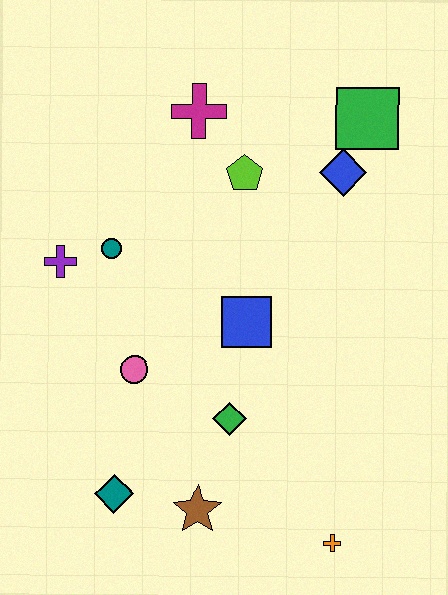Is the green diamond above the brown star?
Yes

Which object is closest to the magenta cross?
The lime pentagon is closest to the magenta cross.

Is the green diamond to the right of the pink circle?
Yes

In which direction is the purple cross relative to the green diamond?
The purple cross is to the left of the green diamond.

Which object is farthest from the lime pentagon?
The orange cross is farthest from the lime pentagon.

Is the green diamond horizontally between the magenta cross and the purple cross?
No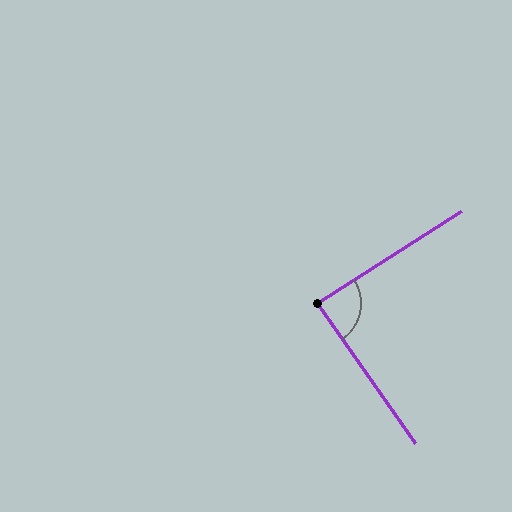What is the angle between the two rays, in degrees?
Approximately 87 degrees.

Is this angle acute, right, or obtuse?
It is approximately a right angle.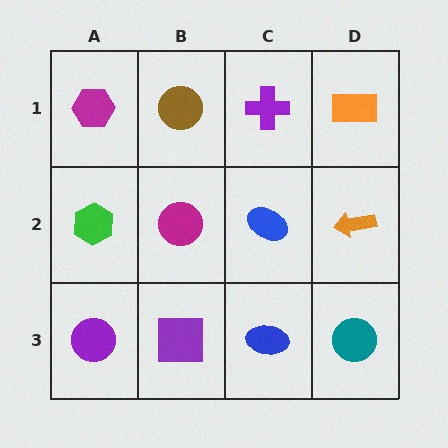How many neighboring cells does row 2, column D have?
3.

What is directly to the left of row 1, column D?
A purple cross.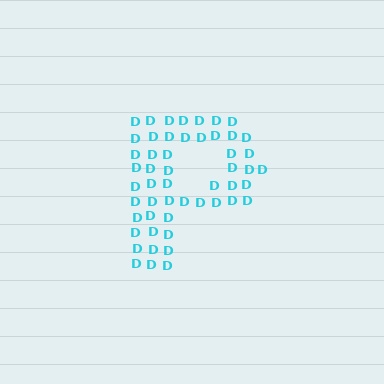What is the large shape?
The large shape is the letter P.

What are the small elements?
The small elements are letter D's.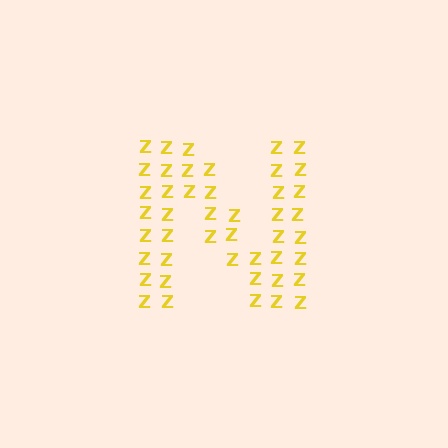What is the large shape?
The large shape is the letter N.